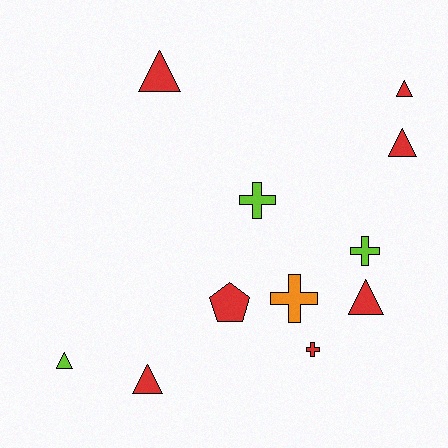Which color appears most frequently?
Red, with 7 objects.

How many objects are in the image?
There are 11 objects.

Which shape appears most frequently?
Triangle, with 6 objects.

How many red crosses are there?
There is 1 red cross.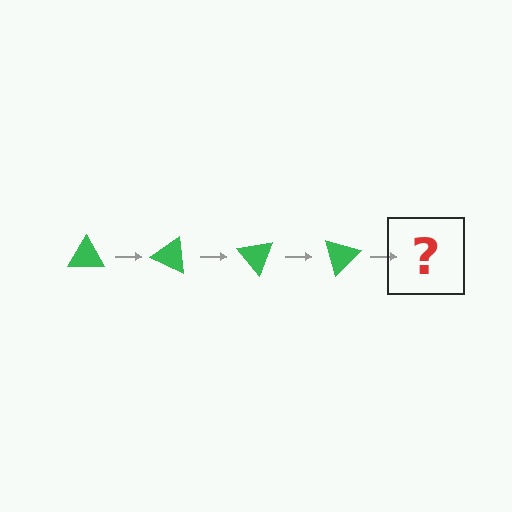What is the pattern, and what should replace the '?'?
The pattern is that the triangle rotates 25 degrees each step. The '?' should be a green triangle rotated 100 degrees.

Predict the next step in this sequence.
The next step is a green triangle rotated 100 degrees.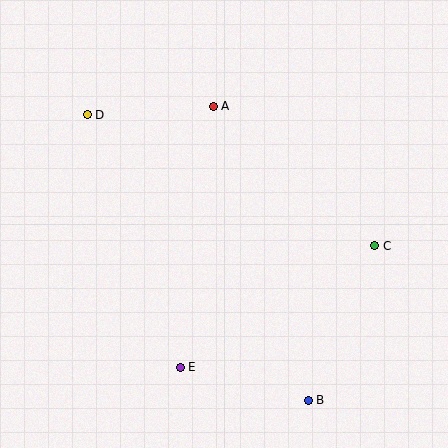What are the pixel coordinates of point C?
Point C is at (375, 246).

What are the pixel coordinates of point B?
Point B is at (308, 400).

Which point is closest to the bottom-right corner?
Point B is closest to the bottom-right corner.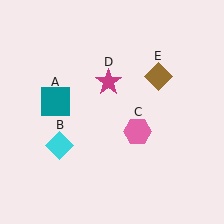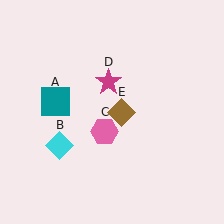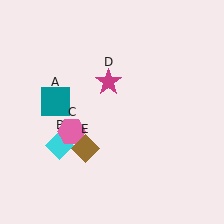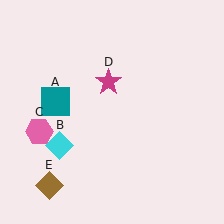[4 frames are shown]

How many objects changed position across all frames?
2 objects changed position: pink hexagon (object C), brown diamond (object E).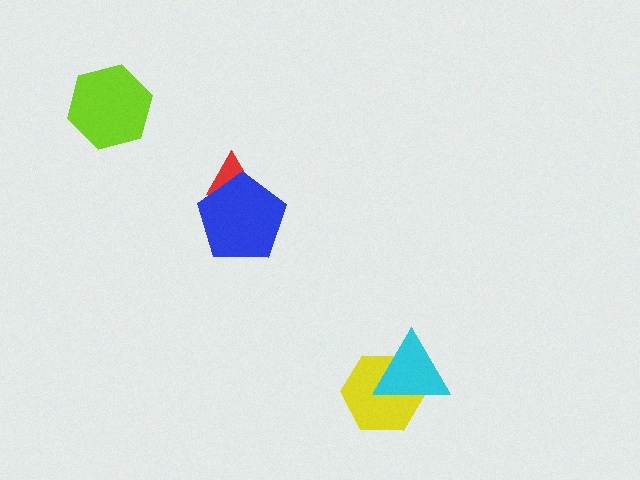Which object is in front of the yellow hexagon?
The cyan triangle is in front of the yellow hexagon.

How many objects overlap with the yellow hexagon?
1 object overlaps with the yellow hexagon.